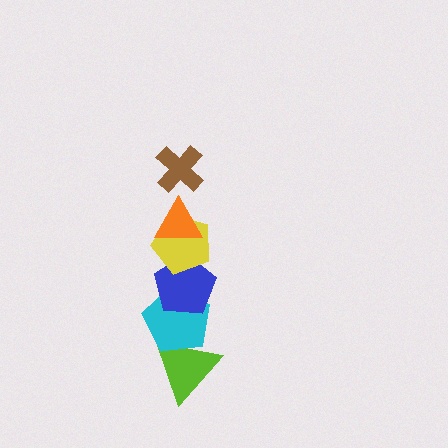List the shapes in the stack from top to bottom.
From top to bottom: the brown cross, the orange triangle, the yellow pentagon, the blue pentagon, the cyan pentagon, the lime triangle.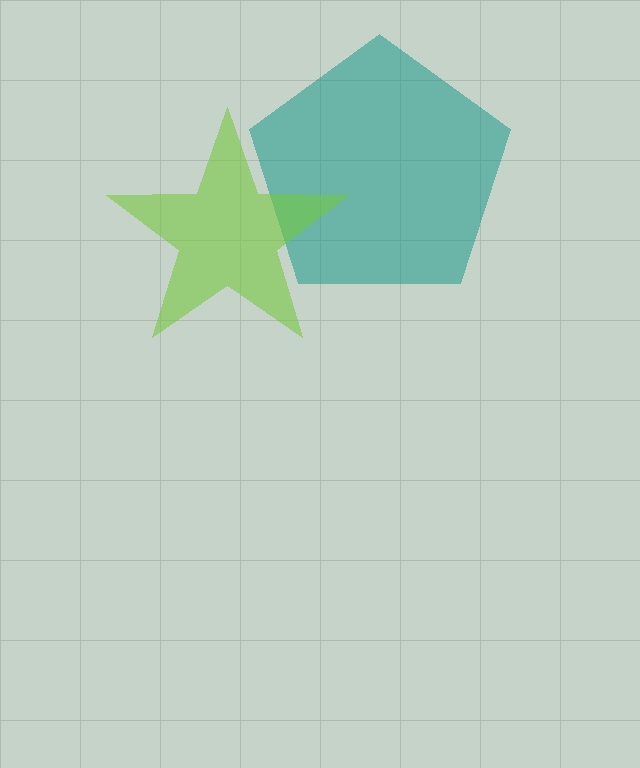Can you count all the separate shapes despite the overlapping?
Yes, there are 2 separate shapes.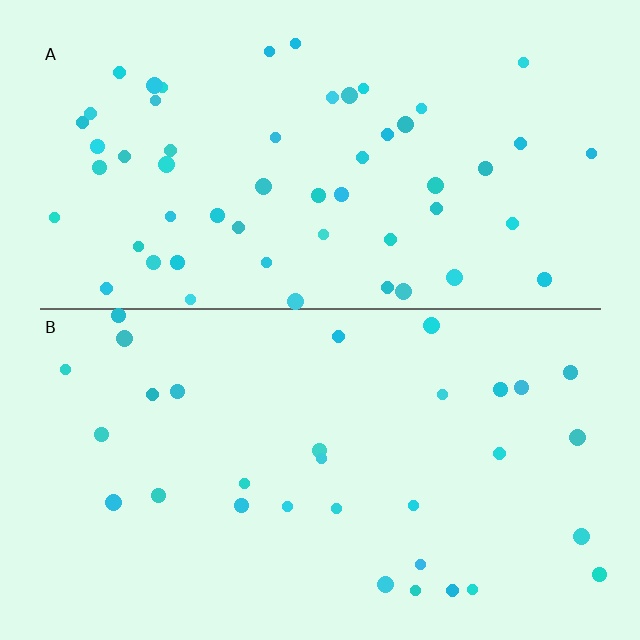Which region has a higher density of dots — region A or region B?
A (the top).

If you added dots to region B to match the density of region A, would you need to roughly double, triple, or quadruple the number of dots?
Approximately double.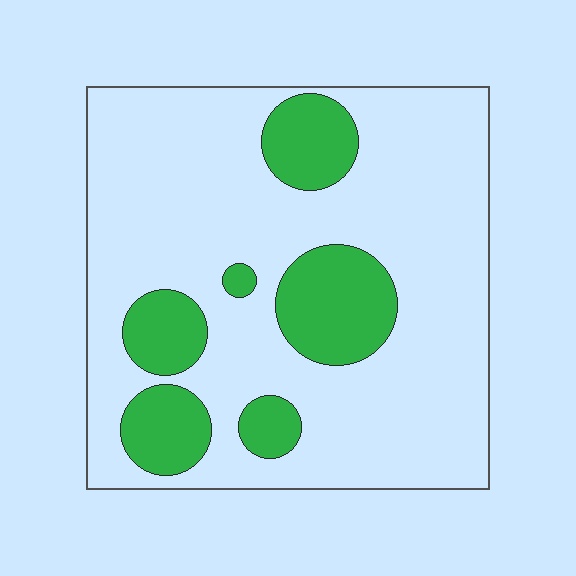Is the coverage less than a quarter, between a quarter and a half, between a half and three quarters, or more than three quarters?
Less than a quarter.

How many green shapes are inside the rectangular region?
6.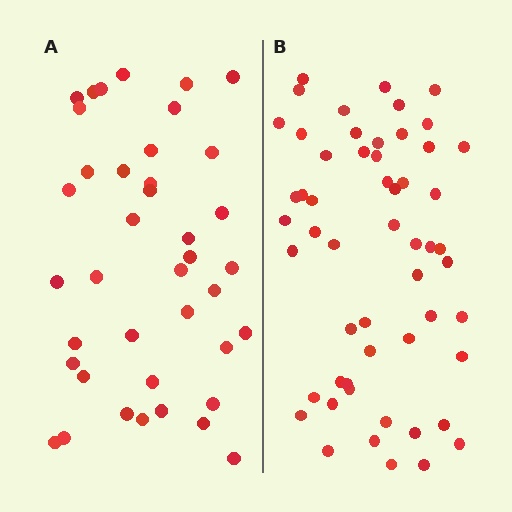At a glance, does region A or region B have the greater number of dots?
Region B (the right region) has more dots.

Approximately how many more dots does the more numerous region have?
Region B has approximately 15 more dots than region A.